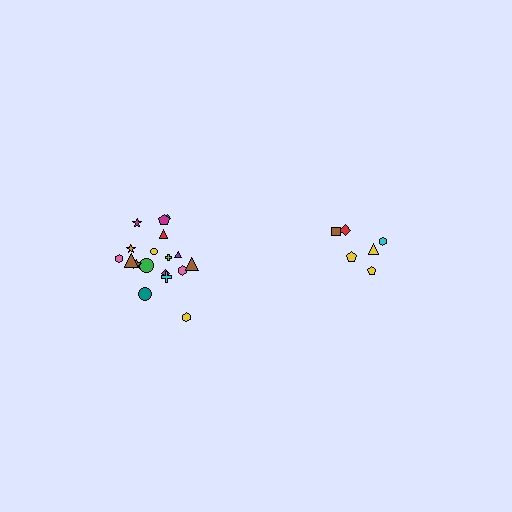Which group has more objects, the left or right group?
The left group.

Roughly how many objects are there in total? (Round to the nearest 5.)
Roughly 25 objects in total.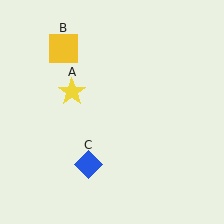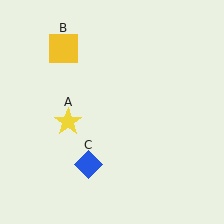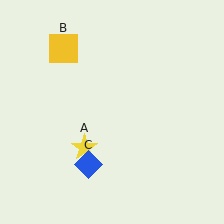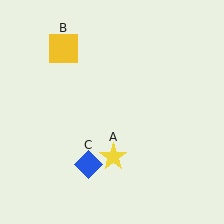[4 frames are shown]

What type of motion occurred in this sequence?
The yellow star (object A) rotated counterclockwise around the center of the scene.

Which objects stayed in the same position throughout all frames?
Yellow square (object B) and blue diamond (object C) remained stationary.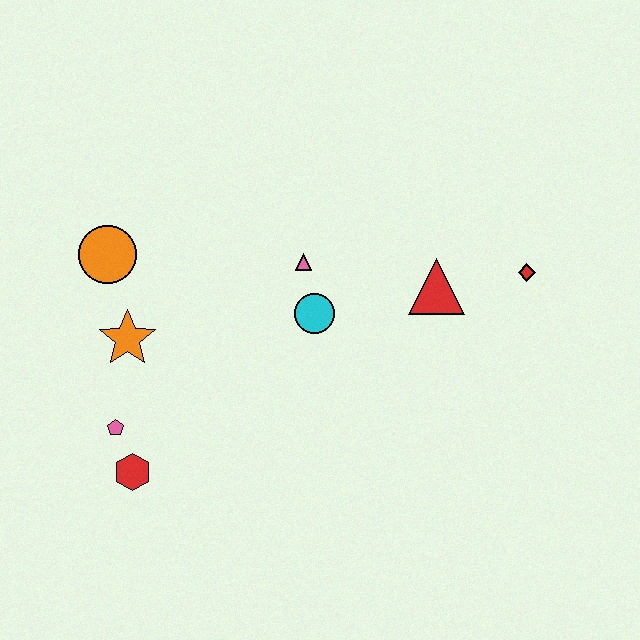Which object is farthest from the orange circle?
The red diamond is farthest from the orange circle.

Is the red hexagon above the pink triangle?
No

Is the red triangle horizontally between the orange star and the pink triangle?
No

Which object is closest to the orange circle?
The orange star is closest to the orange circle.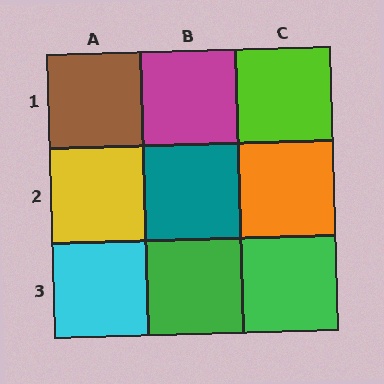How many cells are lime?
1 cell is lime.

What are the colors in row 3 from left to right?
Cyan, green, green.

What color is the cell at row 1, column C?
Lime.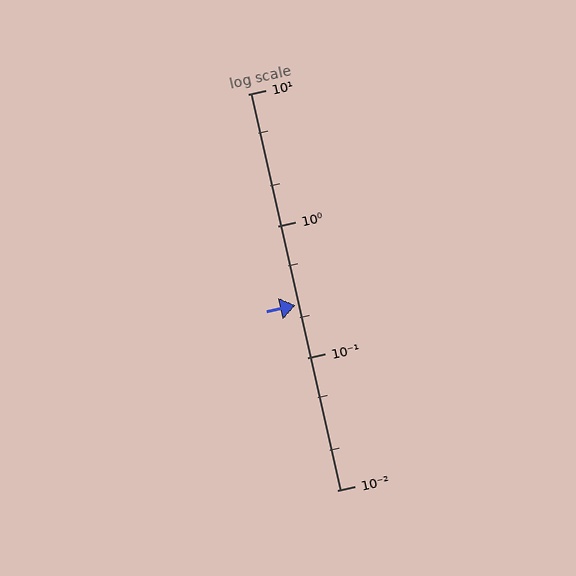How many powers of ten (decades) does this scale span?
The scale spans 3 decades, from 0.01 to 10.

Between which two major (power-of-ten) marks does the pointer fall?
The pointer is between 0.1 and 1.